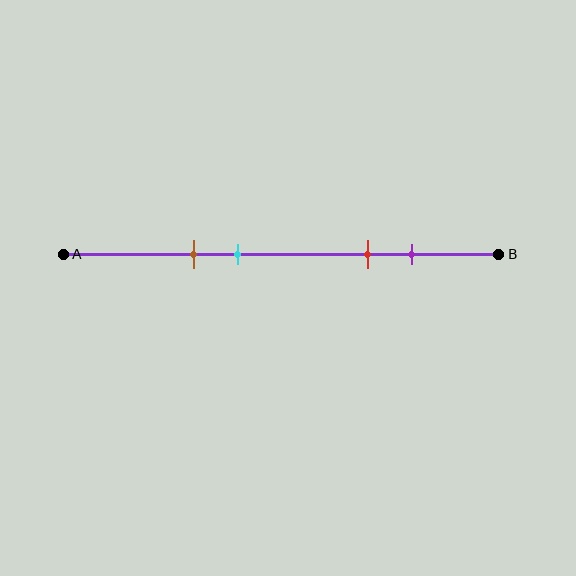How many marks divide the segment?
There are 4 marks dividing the segment.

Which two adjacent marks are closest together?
The brown and cyan marks are the closest adjacent pair.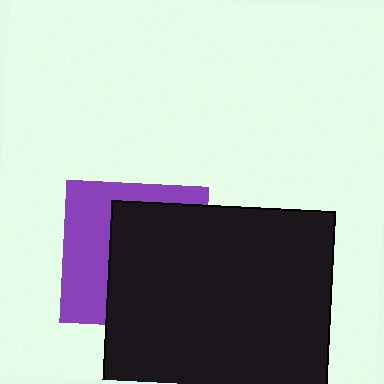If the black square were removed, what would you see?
You would see the complete purple square.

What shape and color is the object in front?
The object in front is a black square.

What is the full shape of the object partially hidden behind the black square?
The partially hidden object is a purple square.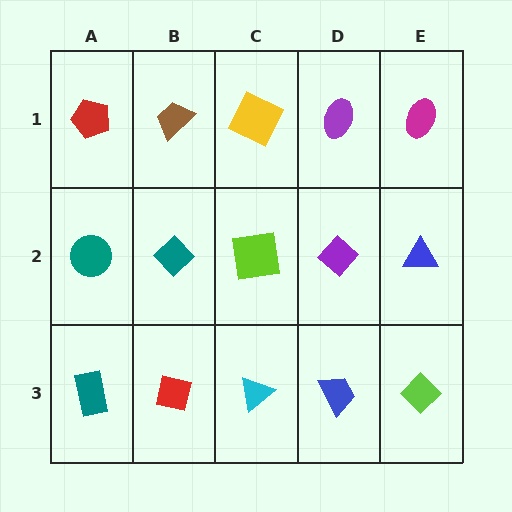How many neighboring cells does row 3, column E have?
2.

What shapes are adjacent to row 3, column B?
A teal diamond (row 2, column B), a teal rectangle (row 3, column A), a cyan triangle (row 3, column C).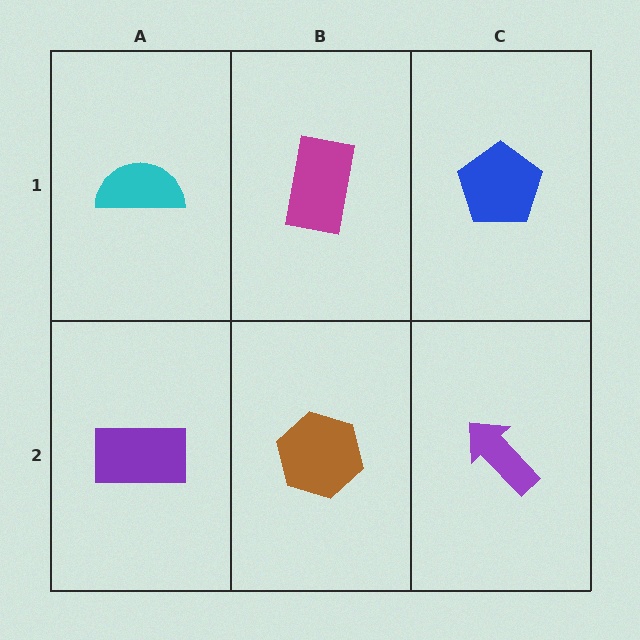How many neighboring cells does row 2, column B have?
3.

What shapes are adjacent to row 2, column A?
A cyan semicircle (row 1, column A), a brown hexagon (row 2, column B).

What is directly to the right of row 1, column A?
A magenta rectangle.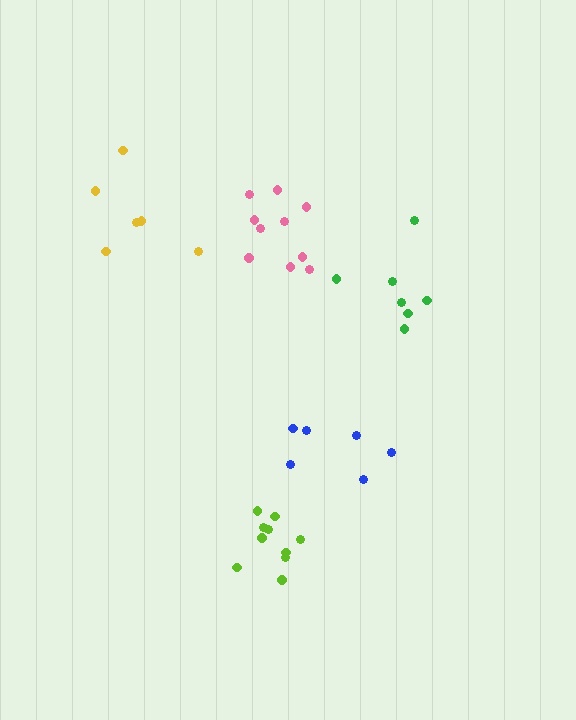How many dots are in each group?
Group 1: 10 dots, Group 2: 6 dots, Group 3: 10 dots, Group 4: 7 dots, Group 5: 6 dots (39 total).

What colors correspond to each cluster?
The clusters are colored: lime, blue, pink, green, yellow.